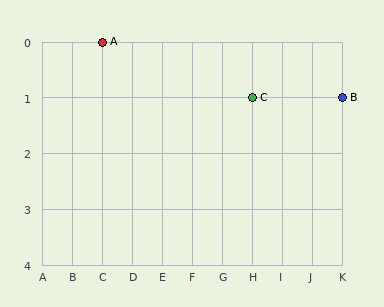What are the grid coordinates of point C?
Point C is at grid coordinates (H, 1).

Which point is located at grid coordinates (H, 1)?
Point C is at (H, 1).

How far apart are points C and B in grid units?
Points C and B are 3 columns apart.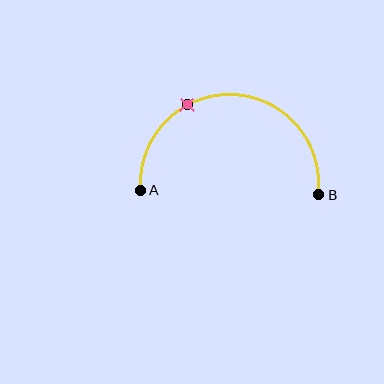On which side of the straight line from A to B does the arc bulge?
The arc bulges above the straight line connecting A and B.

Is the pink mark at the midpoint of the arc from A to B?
No. The pink mark lies on the arc but is closer to endpoint A. The arc midpoint would be at the point on the curve equidistant along the arc from both A and B.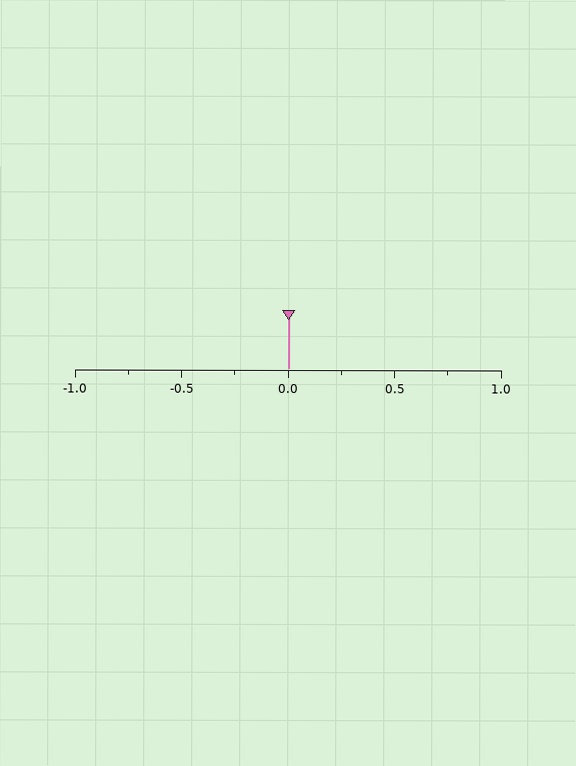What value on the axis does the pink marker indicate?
The marker indicates approximately 0.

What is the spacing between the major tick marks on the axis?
The major ticks are spaced 0.5 apart.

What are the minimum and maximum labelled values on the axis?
The axis runs from -1.0 to 1.0.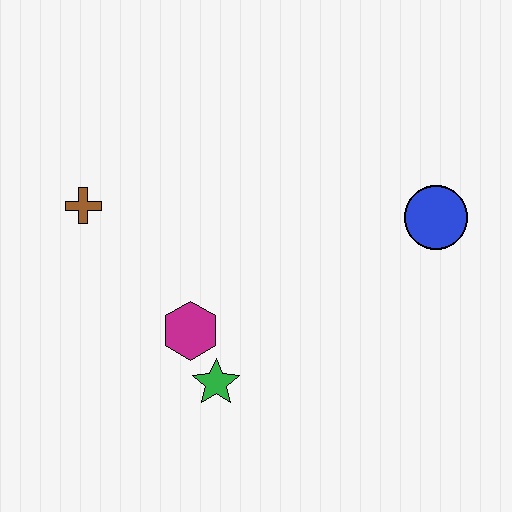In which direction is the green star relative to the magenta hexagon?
The green star is below the magenta hexagon.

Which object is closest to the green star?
The magenta hexagon is closest to the green star.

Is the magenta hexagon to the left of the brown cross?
No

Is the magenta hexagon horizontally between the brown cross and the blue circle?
Yes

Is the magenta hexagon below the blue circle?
Yes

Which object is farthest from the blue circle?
The brown cross is farthest from the blue circle.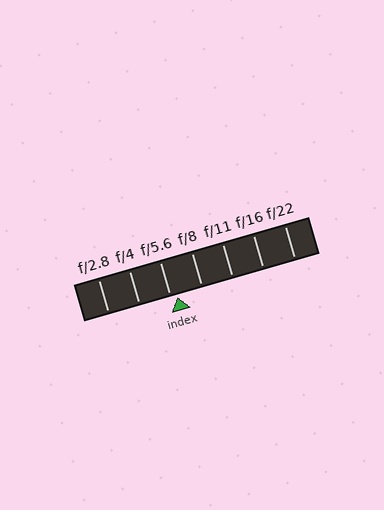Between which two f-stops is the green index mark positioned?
The index mark is between f/5.6 and f/8.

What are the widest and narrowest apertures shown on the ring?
The widest aperture shown is f/2.8 and the narrowest is f/22.